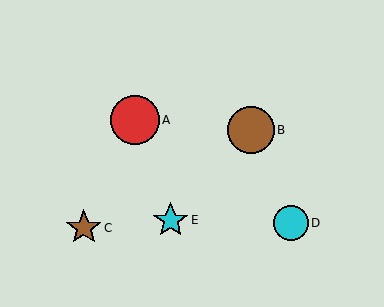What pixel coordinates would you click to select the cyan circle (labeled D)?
Click at (291, 223) to select the cyan circle D.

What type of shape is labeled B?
Shape B is a brown circle.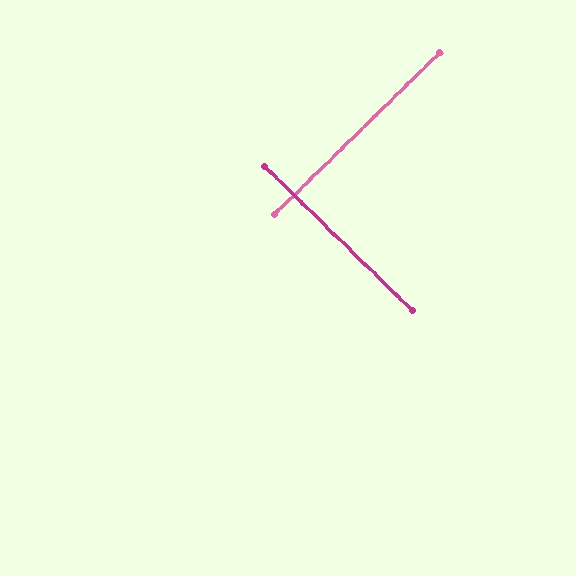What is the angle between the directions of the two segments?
Approximately 89 degrees.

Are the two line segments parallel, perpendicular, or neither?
Perpendicular — they meet at approximately 89°.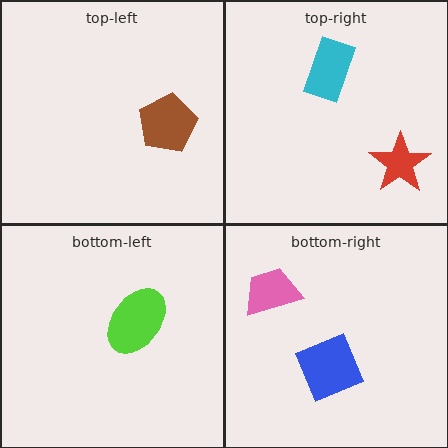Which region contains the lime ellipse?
The bottom-left region.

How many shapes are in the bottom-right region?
2.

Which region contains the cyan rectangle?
The top-right region.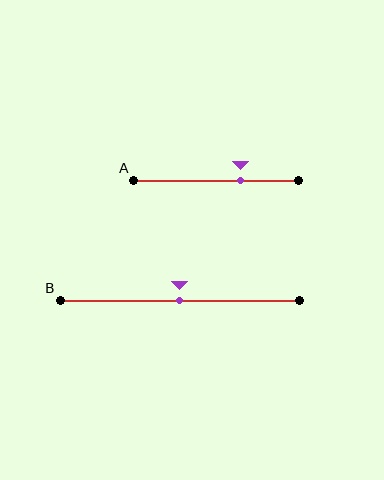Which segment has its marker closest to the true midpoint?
Segment B has its marker closest to the true midpoint.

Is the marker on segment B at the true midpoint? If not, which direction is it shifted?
Yes, the marker on segment B is at the true midpoint.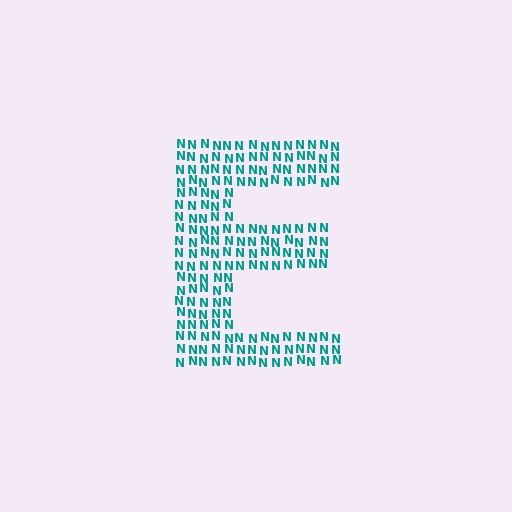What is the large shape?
The large shape is the letter E.